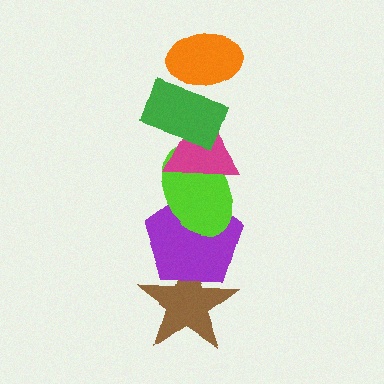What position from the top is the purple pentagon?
The purple pentagon is 5th from the top.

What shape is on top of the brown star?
The purple pentagon is on top of the brown star.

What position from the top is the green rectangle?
The green rectangle is 2nd from the top.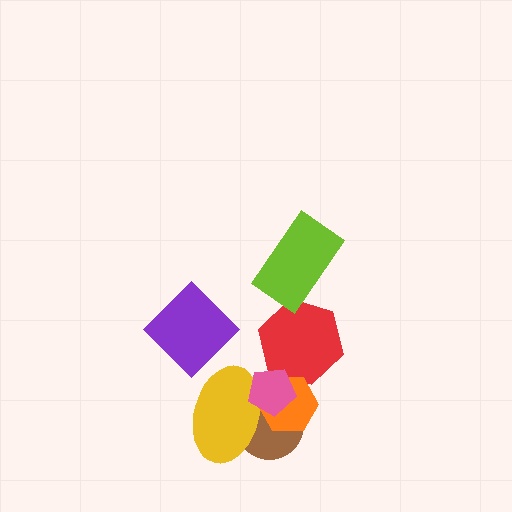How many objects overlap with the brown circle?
3 objects overlap with the brown circle.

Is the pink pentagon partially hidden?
No, no other shape covers it.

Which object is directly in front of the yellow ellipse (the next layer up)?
The orange hexagon is directly in front of the yellow ellipse.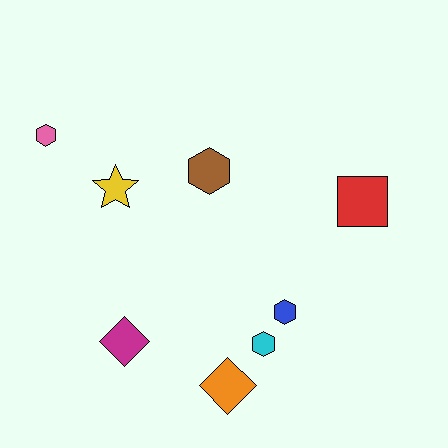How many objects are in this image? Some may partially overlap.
There are 8 objects.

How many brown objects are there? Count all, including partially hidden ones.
There is 1 brown object.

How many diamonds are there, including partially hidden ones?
There are 2 diamonds.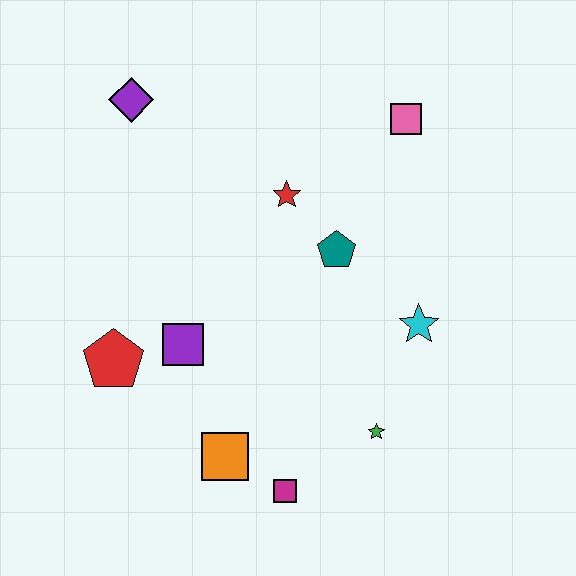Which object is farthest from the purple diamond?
The magenta square is farthest from the purple diamond.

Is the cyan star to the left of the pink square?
No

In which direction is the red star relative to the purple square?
The red star is above the purple square.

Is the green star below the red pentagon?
Yes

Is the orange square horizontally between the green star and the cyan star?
No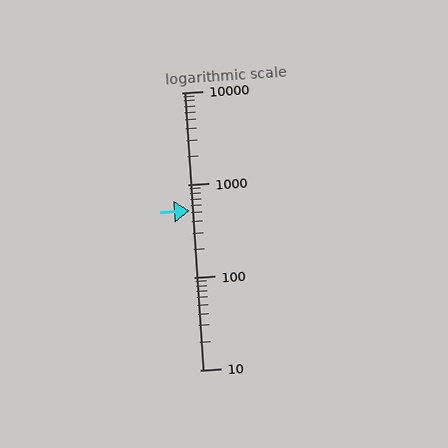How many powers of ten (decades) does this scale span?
The scale spans 3 decades, from 10 to 10000.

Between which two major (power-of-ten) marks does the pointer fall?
The pointer is between 100 and 1000.